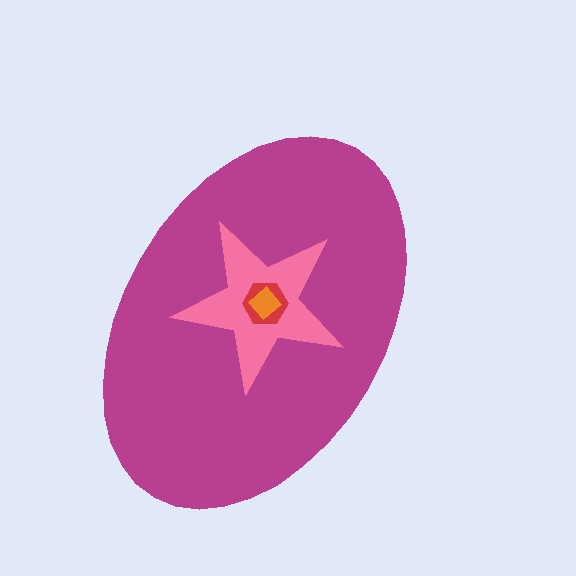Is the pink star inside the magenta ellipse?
Yes.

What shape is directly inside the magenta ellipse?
The pink star.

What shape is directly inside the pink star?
The red hexagon.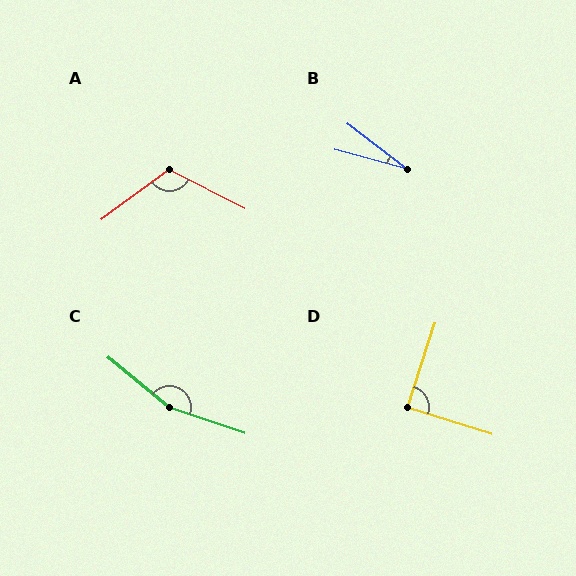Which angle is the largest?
C, at approximately 159 degrees.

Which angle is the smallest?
B, at approximately 22 degrees.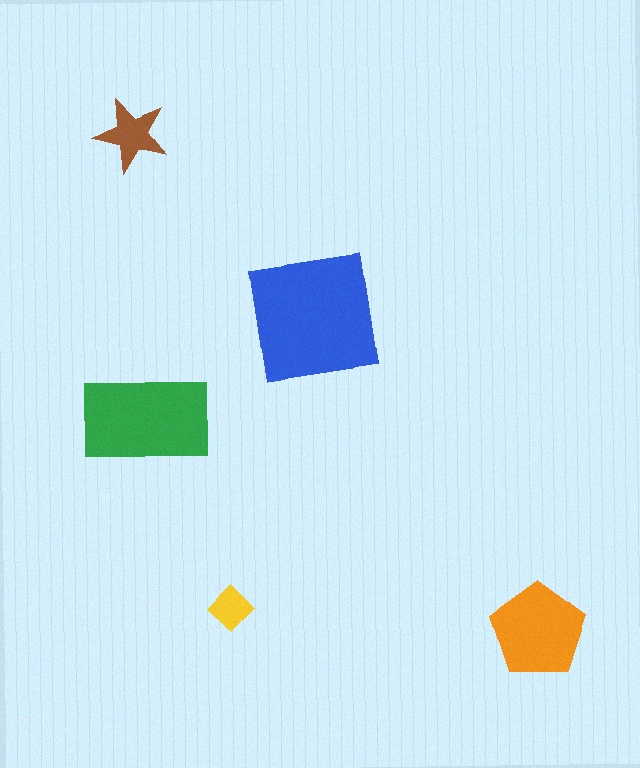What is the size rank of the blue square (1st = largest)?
1st.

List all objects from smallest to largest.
The yellow diamond, the brown star, the orange pentagon, the green rectangle, the blue square.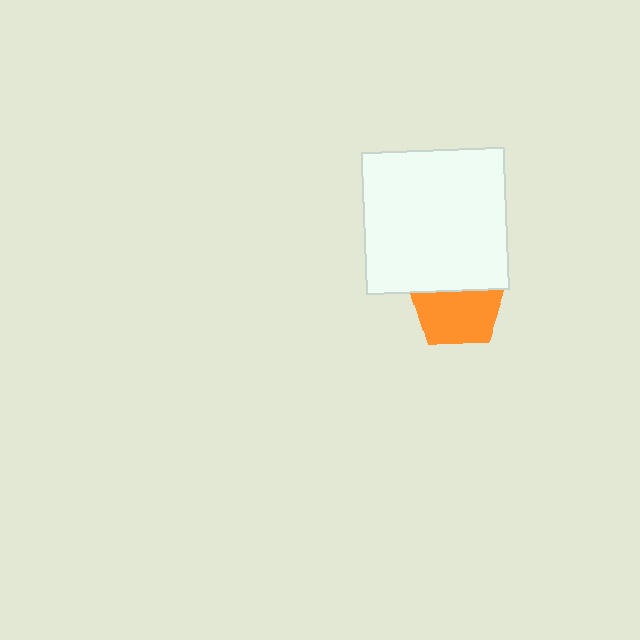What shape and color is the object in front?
The object in front is a white square.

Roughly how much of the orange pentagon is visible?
About half of it is visible (roughly 63%).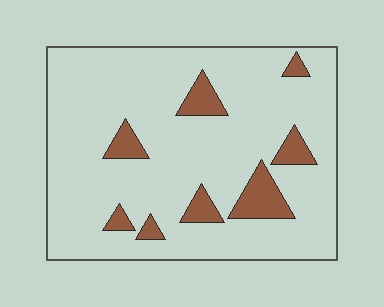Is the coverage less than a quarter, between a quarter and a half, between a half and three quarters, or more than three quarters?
Less than a quarter.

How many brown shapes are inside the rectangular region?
8.